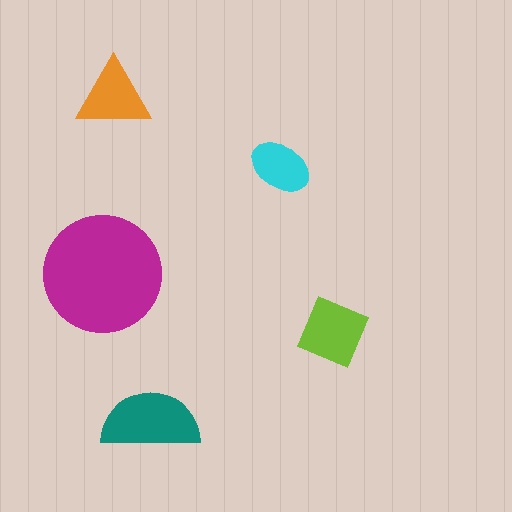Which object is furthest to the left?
The magenta circle is leftmost.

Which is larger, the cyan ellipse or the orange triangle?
The orange triangle.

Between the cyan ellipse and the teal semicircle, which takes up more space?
The teal semicircle.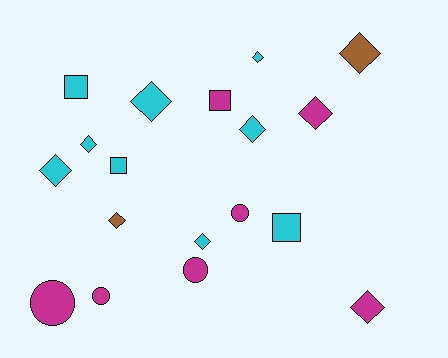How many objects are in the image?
There are 18 objects.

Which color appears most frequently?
Cyan, with 9 objects.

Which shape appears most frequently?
Diamond, with 10 objects.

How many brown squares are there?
There are no brown squares.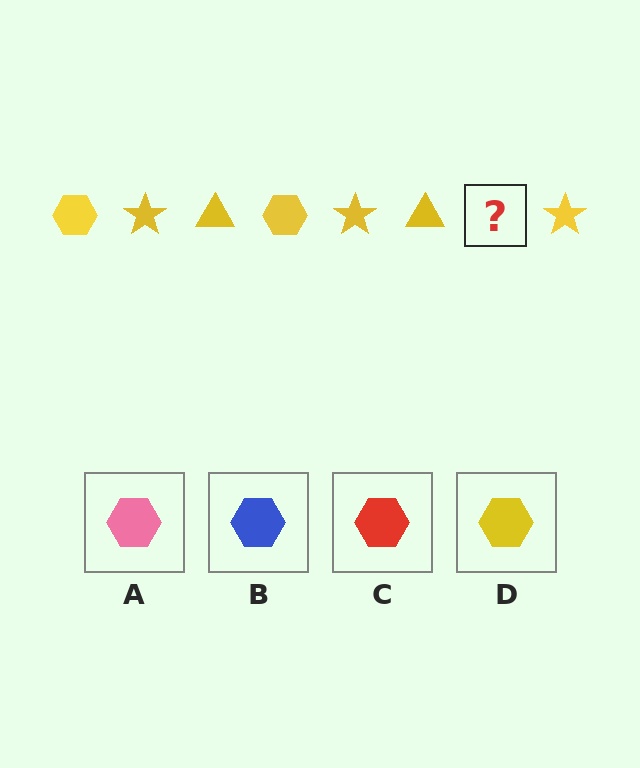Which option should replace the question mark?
Option D.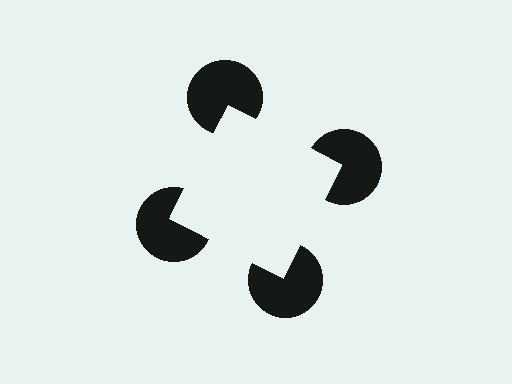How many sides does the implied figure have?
4 sides.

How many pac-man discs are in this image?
There are 4 — one at each vertex of the illusory square.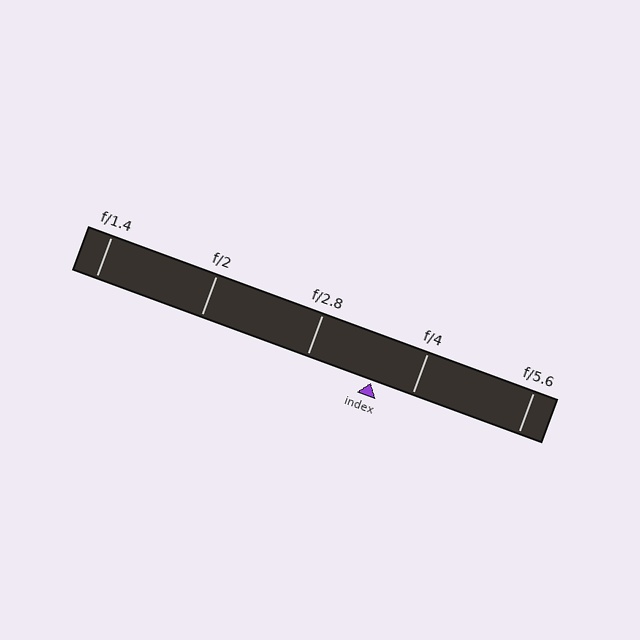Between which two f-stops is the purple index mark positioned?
The index mark is between f/2.8 and f/4.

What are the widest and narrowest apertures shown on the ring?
The widest aperture shown is f/1.4 and the narrowest is f/5.6.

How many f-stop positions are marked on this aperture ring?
There are 5 f-stop positions marked.